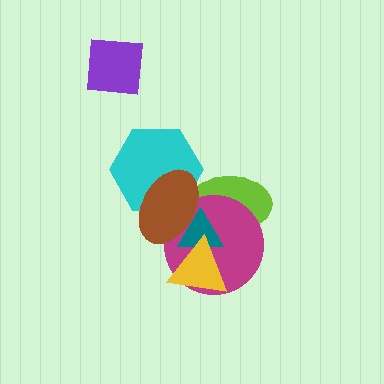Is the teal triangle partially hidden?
Yes, it is partially covered by another shape.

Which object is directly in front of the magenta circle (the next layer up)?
The teal triangle is directly in front of the magenta circle.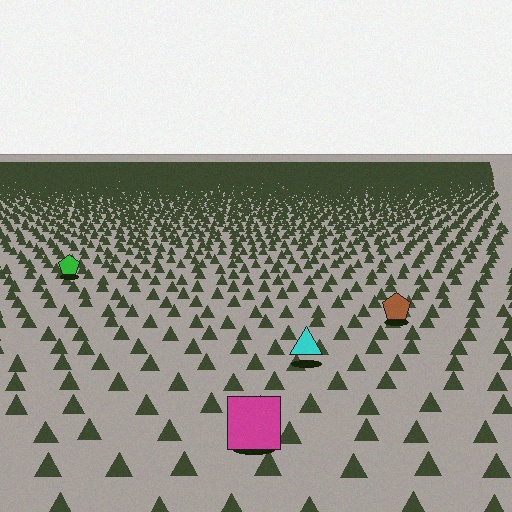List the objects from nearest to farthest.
From nearest to farthest: the magenta square, the cyan triangle, the brown pentagon, the green pentagon.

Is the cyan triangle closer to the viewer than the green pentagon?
Yes. The cyan triangle is closer — you can tell from the texture gradient: the ground texture is coarser near it.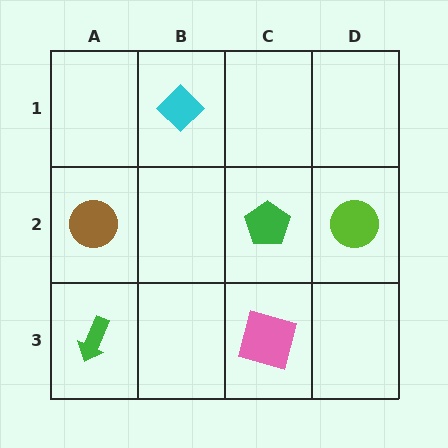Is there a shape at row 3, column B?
No, that cell is empty.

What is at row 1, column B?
A cyan diamond.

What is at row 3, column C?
A pink square.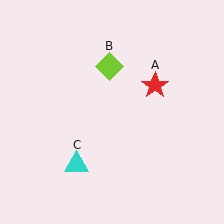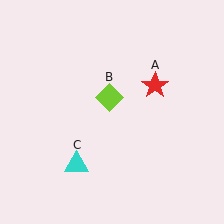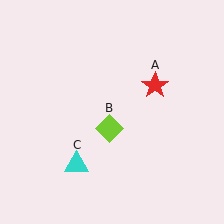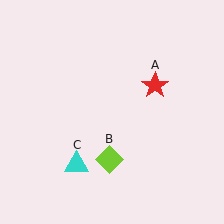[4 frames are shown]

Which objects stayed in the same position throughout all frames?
Red star (object A) and cyan triangle (object C) remained stationary.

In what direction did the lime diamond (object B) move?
The lime diamond (object B) moved down.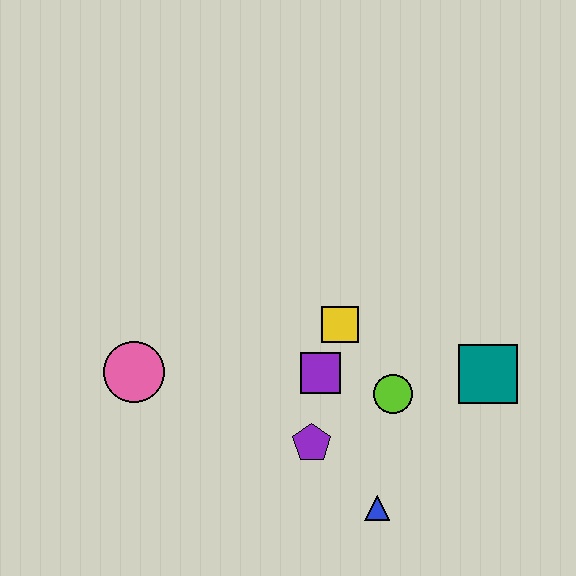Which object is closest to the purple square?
The yellow square is closest to the purple square.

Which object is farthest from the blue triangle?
The pink circle is farthest from the blue triangle.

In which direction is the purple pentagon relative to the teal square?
The purple pentagon is to the left of the teal square.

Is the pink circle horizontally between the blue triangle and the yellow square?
No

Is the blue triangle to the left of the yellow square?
No